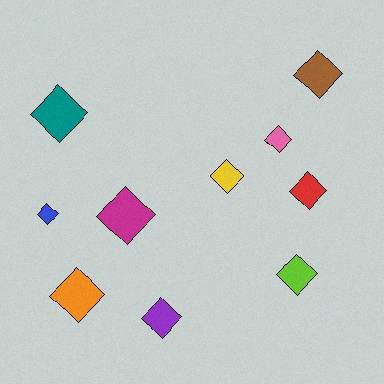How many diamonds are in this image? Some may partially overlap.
There are 10 diamonds.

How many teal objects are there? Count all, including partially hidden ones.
There is 1 teal object.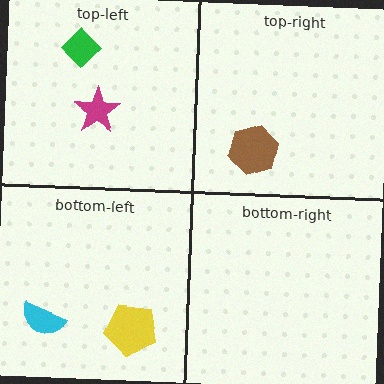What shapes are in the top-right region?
The brown hexagon.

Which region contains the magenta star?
The top-left region.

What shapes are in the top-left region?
The magenta star, the green diamond.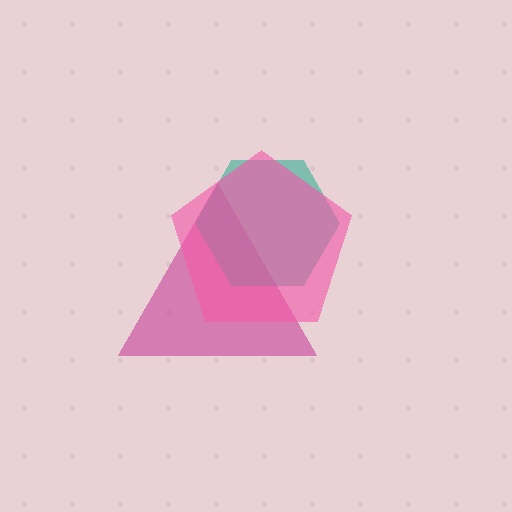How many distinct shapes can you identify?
There are 3 distinct shapes: a magenta triangle, a teal hexagon, a pink pentagon.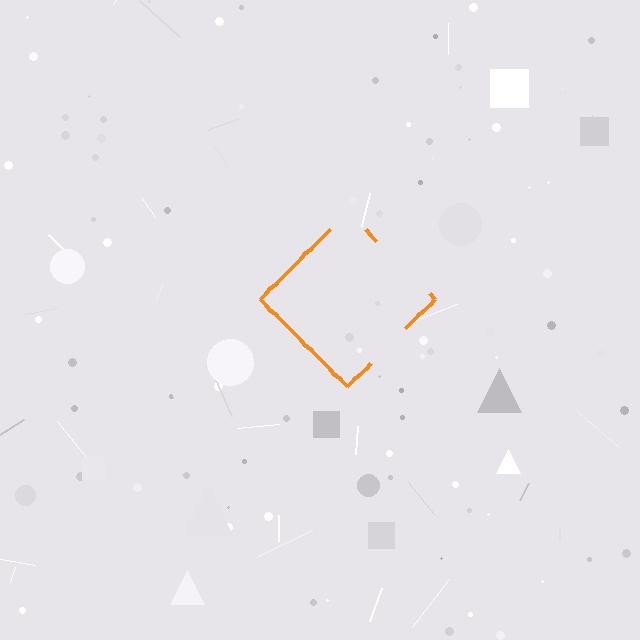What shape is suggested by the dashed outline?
The dashed outline suggests a diamond.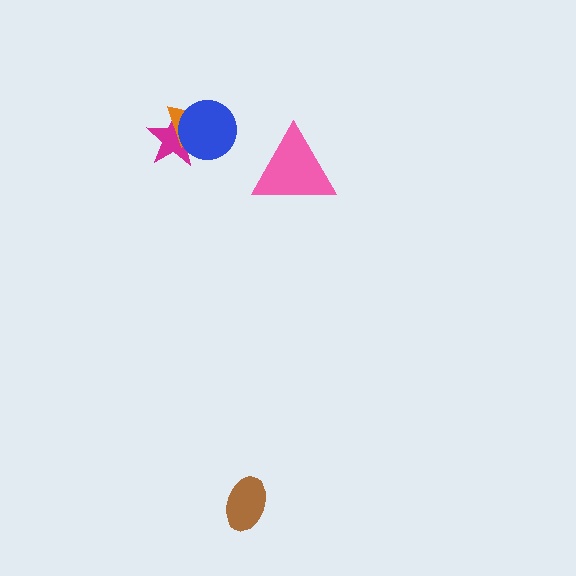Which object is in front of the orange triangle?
The blue circle is in front of the orange triangle.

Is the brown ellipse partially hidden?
No, no other shape covers it.